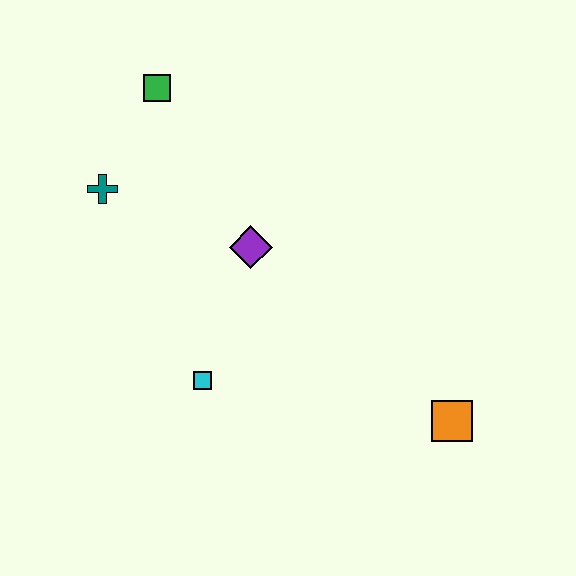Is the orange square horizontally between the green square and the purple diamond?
No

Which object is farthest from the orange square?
The green square is farthest from the orange square.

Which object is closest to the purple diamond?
The cyan square is closest to the purple diamond.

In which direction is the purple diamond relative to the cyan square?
The purple diamond is above the cyan square.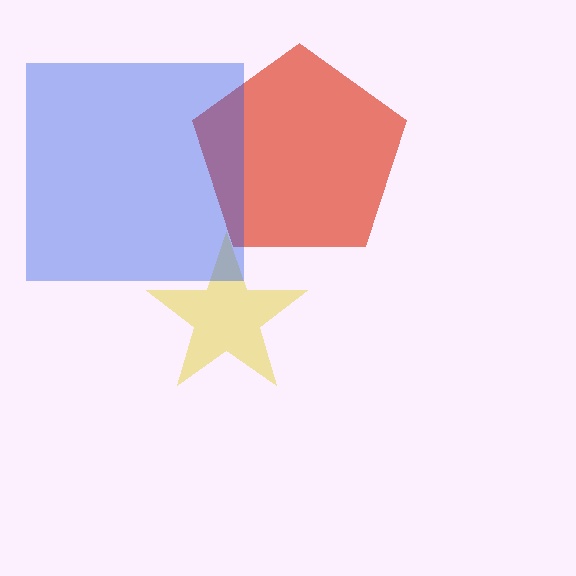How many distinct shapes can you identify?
There are 3 distinct shapes: a red pentagon, a yellow star, a blue square.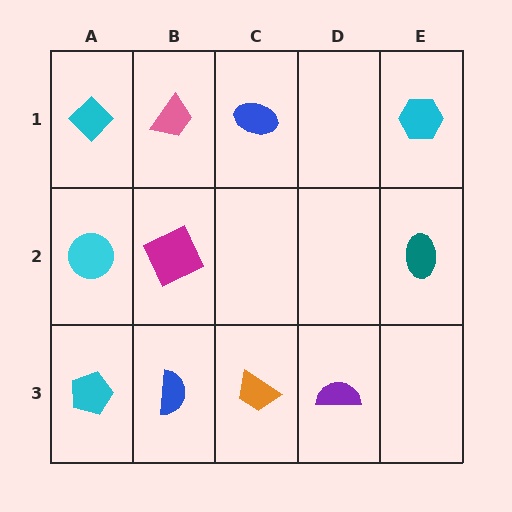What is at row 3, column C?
An orange trapezoid.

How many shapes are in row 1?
4 shapes.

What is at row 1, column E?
A cyan hexagon.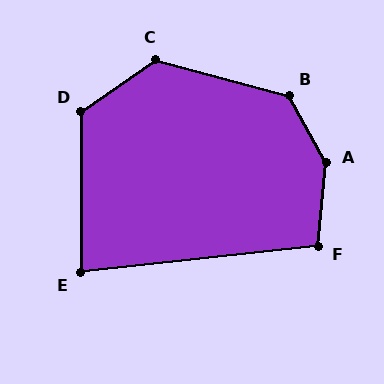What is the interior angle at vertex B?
Approximately 134 degrees (obtuse).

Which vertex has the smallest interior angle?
E, at approximately 84 degrees.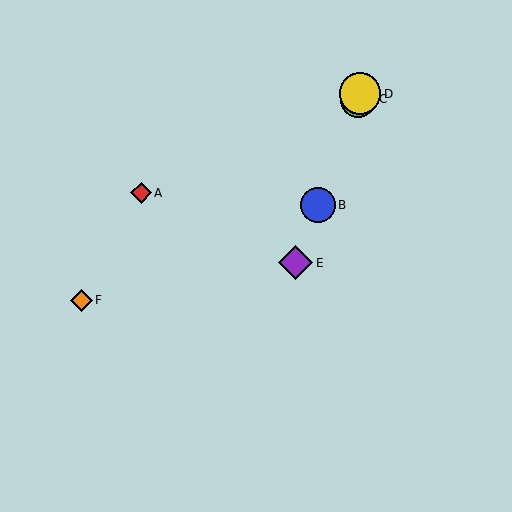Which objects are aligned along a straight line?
Objects B, C, D, E are aligned along a straight line.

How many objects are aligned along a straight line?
4 objects (B, C, D, E) are aligned along a straight line.